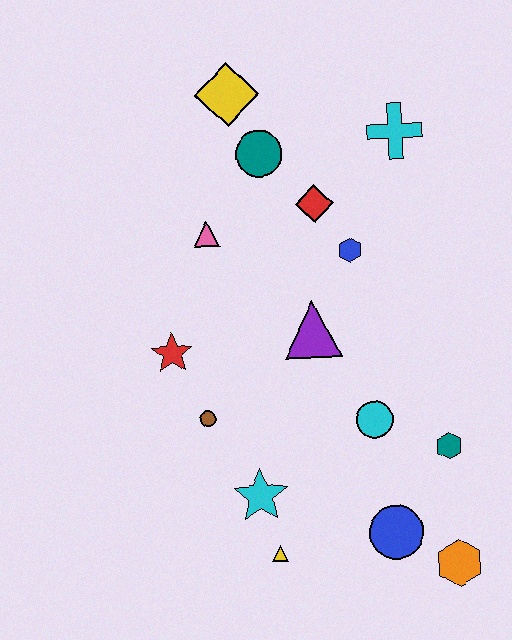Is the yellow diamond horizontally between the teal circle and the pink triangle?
Yes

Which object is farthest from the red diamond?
The orange hexagon is farthest from the red diamond.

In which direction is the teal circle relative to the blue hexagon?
The teal circle is above the blue hexagon.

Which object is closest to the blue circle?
The orange hexagon is closest to the blue circle.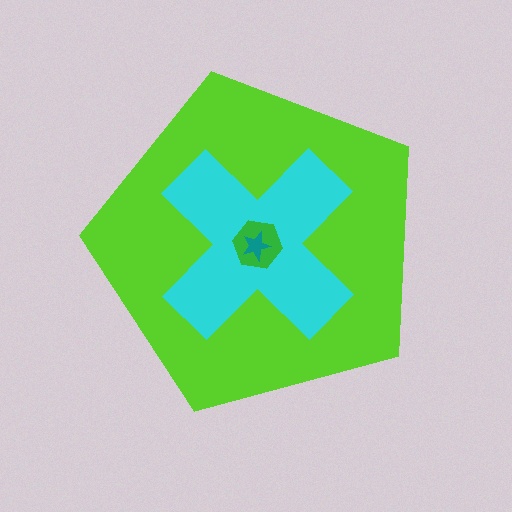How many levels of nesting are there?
4.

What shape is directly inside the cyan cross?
The green hexagon.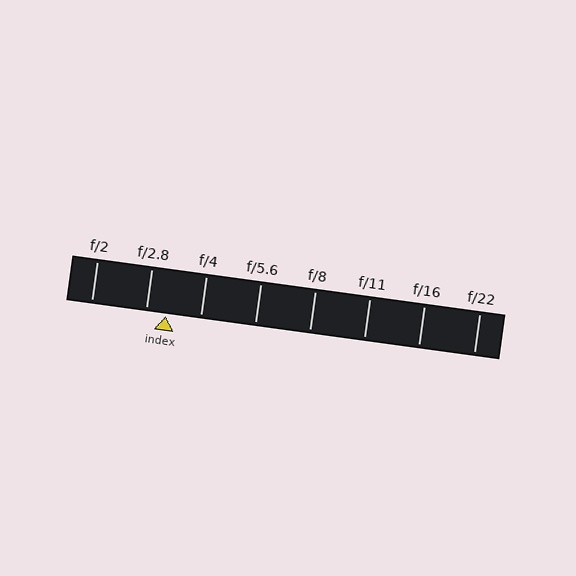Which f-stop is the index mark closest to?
The index mark is closest to f/2.8.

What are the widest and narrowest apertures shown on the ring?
The widest aperture shown is f/2 and the narrowest is f/22.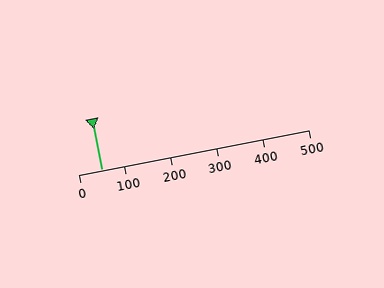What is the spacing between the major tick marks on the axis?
The major ticks are spaced 100 apart.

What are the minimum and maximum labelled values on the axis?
The axis runs from 0 to 500.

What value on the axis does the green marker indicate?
The marker indicates approximately 50.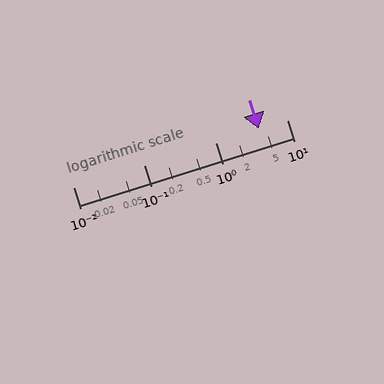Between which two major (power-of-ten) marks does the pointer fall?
The pointer is between 1 and 10.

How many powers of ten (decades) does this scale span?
The scale spans 3 decades, from 0.01 to 10.